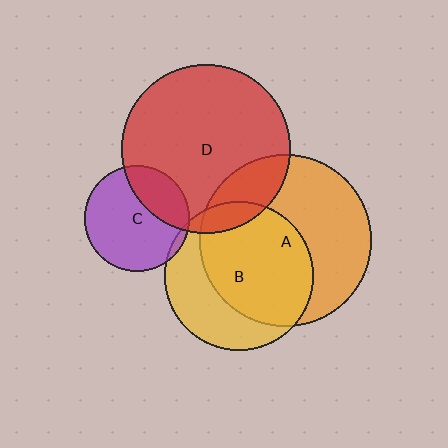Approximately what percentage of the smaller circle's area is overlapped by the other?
Approximately 65%.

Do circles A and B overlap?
Yes.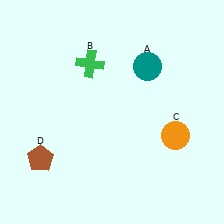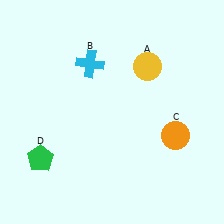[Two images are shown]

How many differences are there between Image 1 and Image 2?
There are 3 differences between the two images.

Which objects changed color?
A changed from teal to yellow. B changed from green to cyan. D changed from brown to green.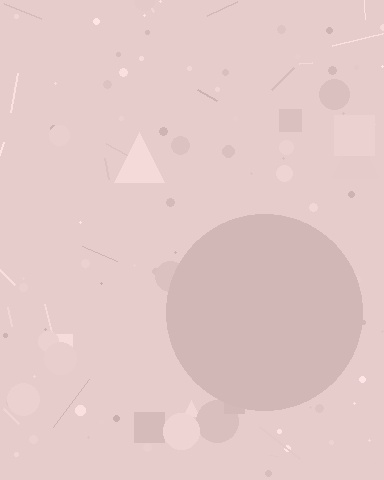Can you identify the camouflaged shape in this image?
The camouflaged shape is a circle.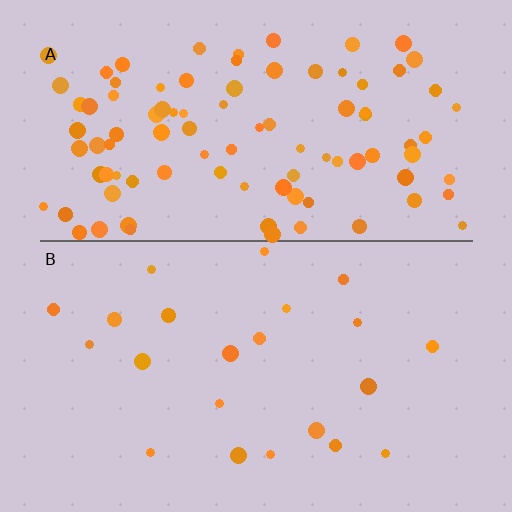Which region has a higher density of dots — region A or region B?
A (the top).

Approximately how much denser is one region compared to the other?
Approximately 4.4× — region A over region B.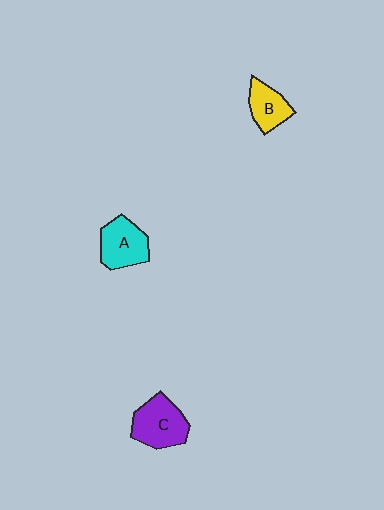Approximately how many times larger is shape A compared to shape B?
Approximately 1.3 times.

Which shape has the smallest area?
Shape B (yellow).